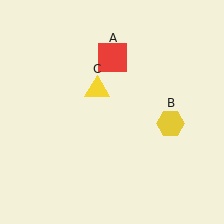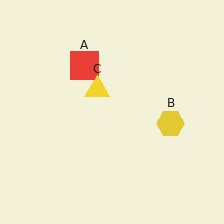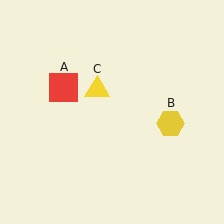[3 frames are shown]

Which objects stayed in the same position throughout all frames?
Yellow hexagon (object B) and yellow triangle (object C) remained stationary.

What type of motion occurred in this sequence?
The red square (object A) rotated counterclockwise around the center of the scene.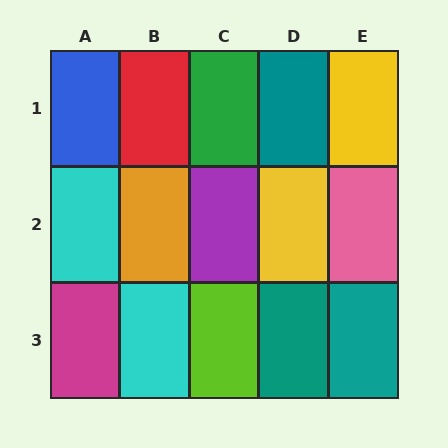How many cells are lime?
1 cell is lime.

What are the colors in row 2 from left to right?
Cyan, orange, purple, yellow, pink.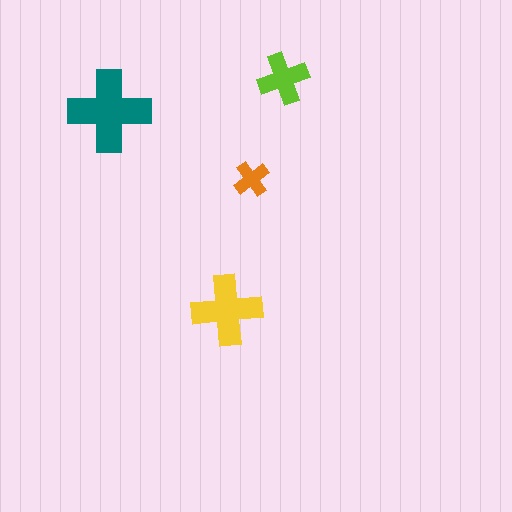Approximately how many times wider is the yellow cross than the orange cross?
About 2 times wider.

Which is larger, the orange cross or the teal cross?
The teal one.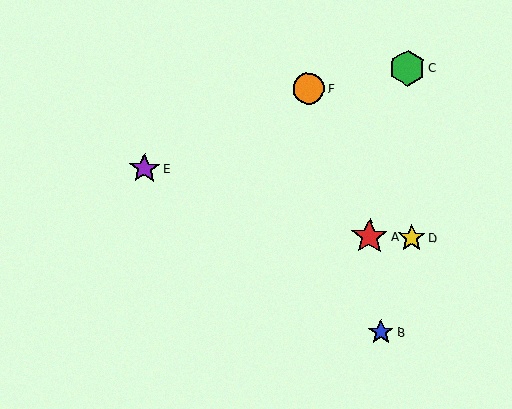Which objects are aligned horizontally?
Objects A, D are aligned horizontally.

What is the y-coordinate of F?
Object F is at y≈89.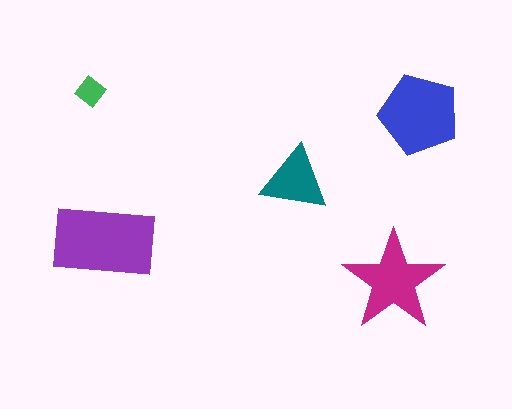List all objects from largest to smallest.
The purple rectangle, the blue pentagon, the magenta star, the teal triangle, the green diamond.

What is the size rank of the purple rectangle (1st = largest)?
1st.